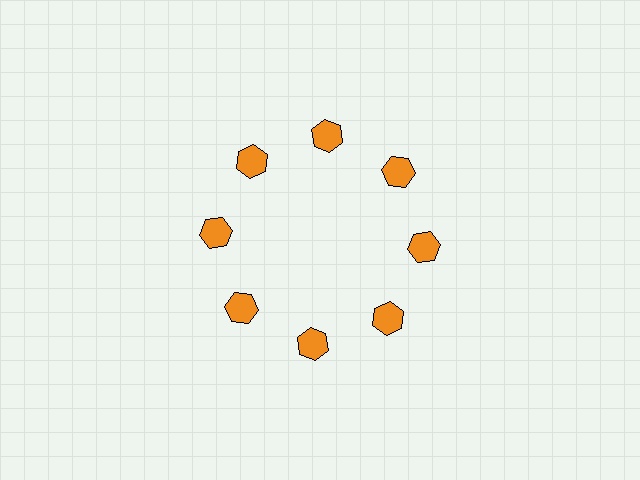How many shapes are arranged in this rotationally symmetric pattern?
There are 8 shapes, arranged in 8 groups of 1.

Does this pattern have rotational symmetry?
Yes, this pattern has 8-fold rotational symmetry. It looks the same after rotating 45 degrees around the center.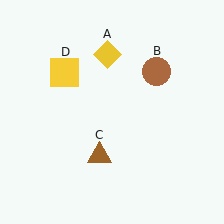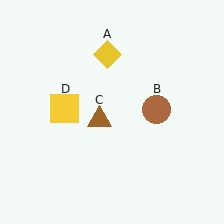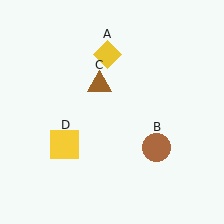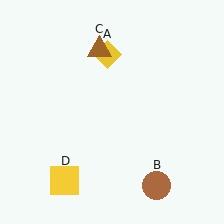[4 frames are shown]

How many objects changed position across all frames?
3 objects changed position: brown circle (object B), brown triangle (object C), yellow square (object D).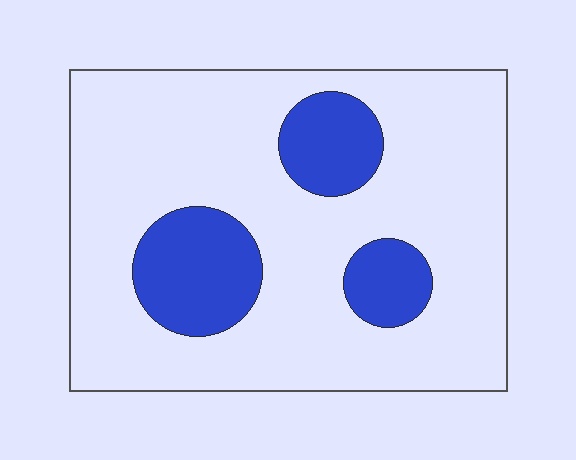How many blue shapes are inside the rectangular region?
3.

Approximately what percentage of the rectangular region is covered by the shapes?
Approximately 20%.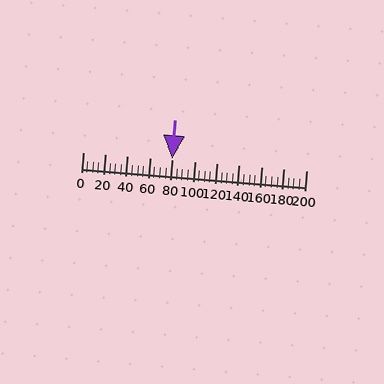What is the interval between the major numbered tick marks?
The major tick marks are spaced 20 units apart.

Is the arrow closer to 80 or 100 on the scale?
The arrow is closer to 80.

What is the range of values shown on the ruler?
The ruler shows values from 0 to 200.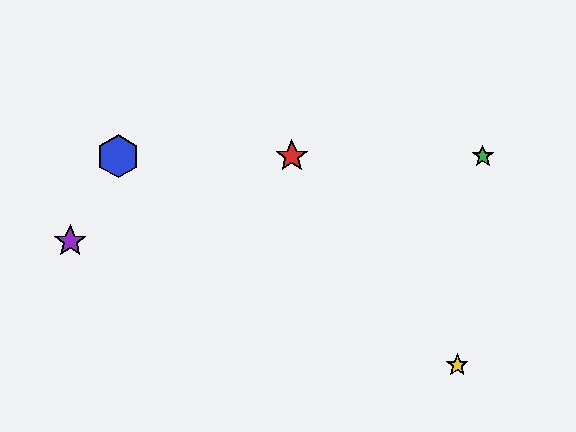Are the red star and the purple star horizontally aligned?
No, the red star is at y≈156 and the purple star is at y≈241.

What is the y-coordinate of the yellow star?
The yellow star is at y≈365.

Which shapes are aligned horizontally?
The red star, the blue hexagon, the green star are aligned horizontally.